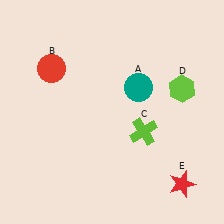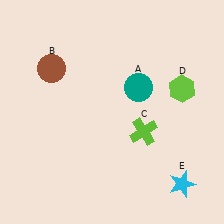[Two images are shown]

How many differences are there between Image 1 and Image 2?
There are 2 differences between the two images.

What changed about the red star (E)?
In Image 1, E is red. In Image 2, it changed to cyan.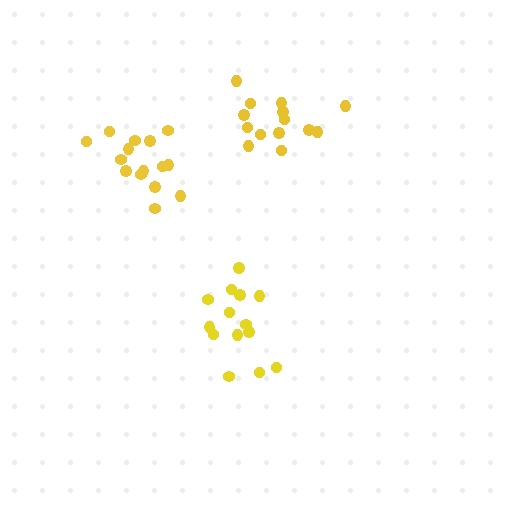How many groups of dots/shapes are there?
There are 3 groups.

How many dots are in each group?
Group 1: 14 dots, Group 2: 15 dots, Group 3: 14 dots (43 total).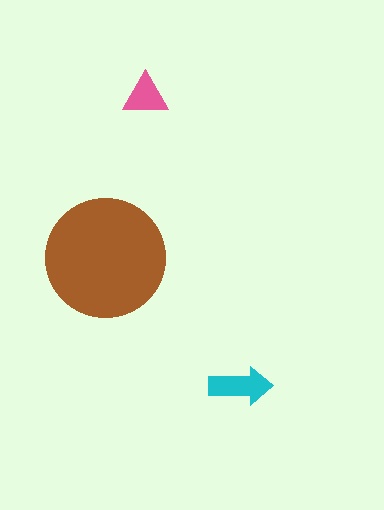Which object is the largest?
The brown circle.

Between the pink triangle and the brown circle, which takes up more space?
The brown circle.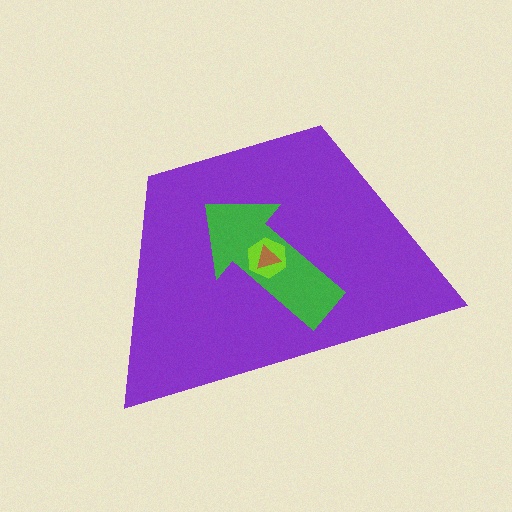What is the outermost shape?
The purple trapezoid.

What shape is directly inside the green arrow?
The lime hexagon.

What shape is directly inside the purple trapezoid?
The green arrow.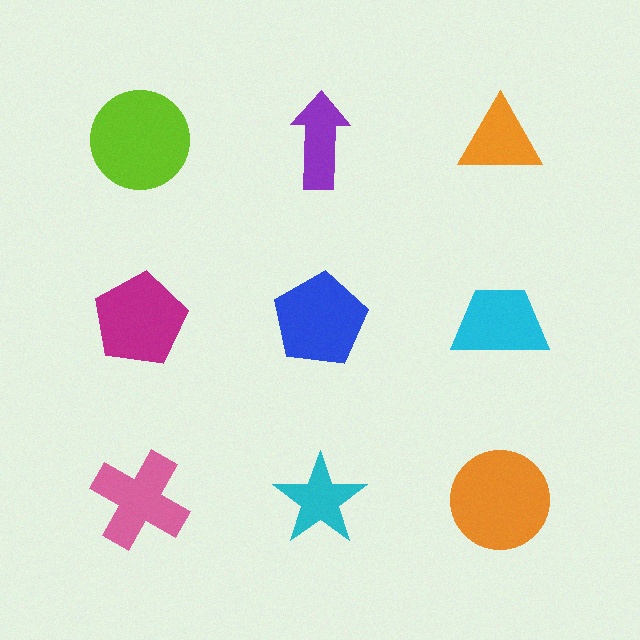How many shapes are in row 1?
3 shapes.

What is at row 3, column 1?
A pink cross.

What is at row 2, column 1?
A magenta pentagon.